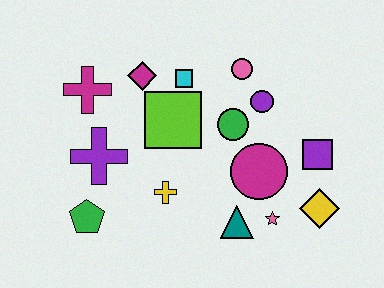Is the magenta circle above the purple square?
No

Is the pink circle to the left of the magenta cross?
No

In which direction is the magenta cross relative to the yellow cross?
The magenta cross is above the yellow cross.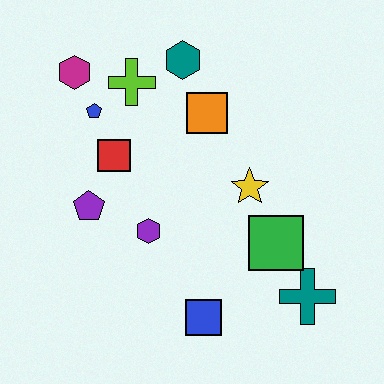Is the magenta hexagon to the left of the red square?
Yes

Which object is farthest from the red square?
The teal cross is farthest from the red square.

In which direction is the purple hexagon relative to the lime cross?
The purple hexagon is below the lime cross.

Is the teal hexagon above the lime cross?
Yes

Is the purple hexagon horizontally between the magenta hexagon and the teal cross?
Yes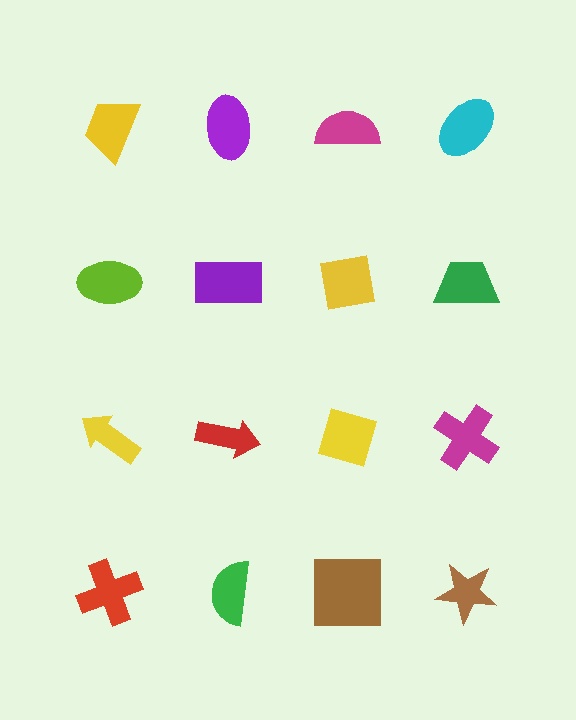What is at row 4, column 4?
A brown star.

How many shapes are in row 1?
4 shapes.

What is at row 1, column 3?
A magenta semicircle.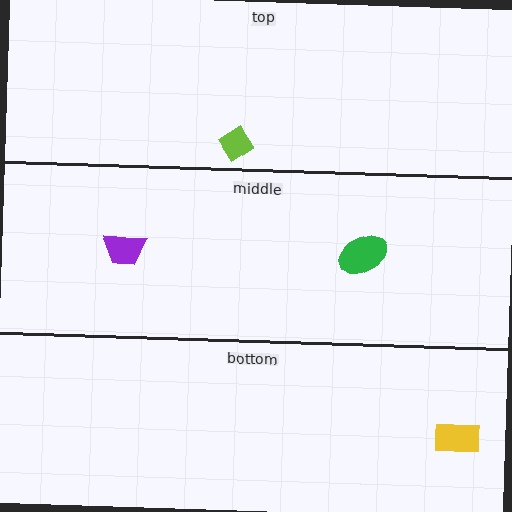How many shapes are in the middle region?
2.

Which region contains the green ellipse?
The middle region.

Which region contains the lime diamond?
The top region.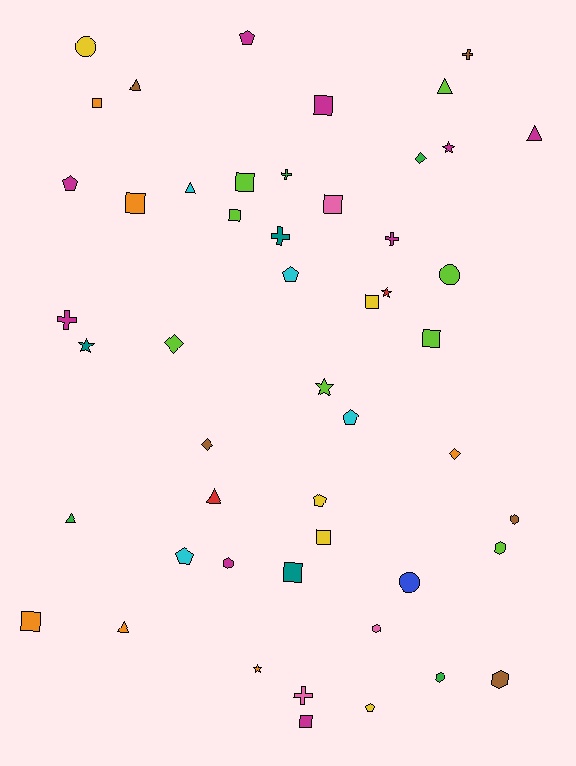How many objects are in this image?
There are 50 objects.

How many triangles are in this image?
There are 7 triangles.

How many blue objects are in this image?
There is 1 blue object.